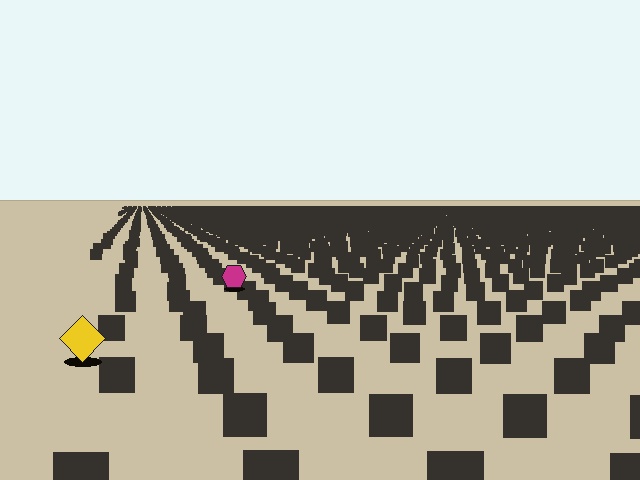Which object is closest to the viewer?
The yellow diamond is closest. The texture marks near it are larger and more spread out.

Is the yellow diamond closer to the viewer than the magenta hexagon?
Yes. The yellow diamond is closer — you can tell from the texture gradient: the ground texture is coarser near it.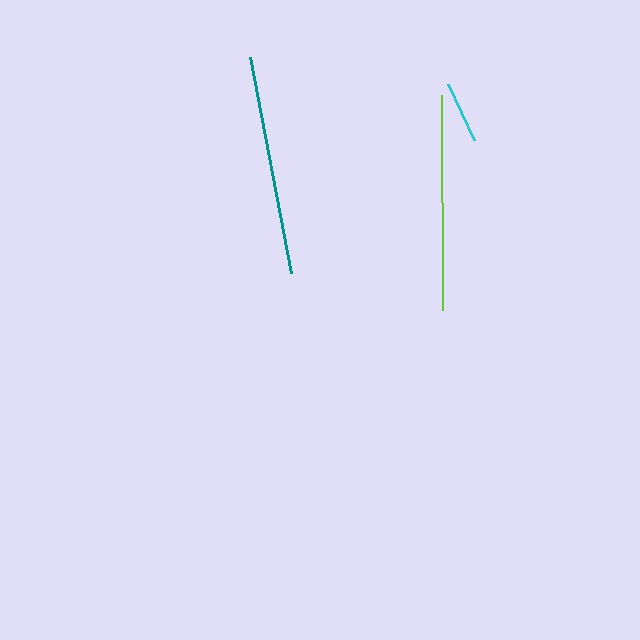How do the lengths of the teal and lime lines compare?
The teal and lime lines are approximately the same length.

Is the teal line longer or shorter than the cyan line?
The teal line is longer than the cyan line.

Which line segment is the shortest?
The cyan line is the shortest at approximately 62 pixels.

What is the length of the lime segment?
The lime segment is approximately 215 pixels long.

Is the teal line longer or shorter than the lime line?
The teal line is longer than the lime line.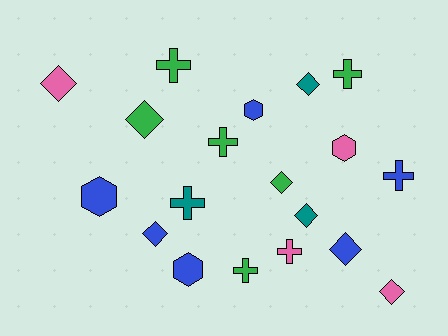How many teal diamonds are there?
There are 2 teal diamonds.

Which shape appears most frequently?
Diamond, with 8 objects.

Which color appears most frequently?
Green, with 6 objects.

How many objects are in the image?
There are 19 objects.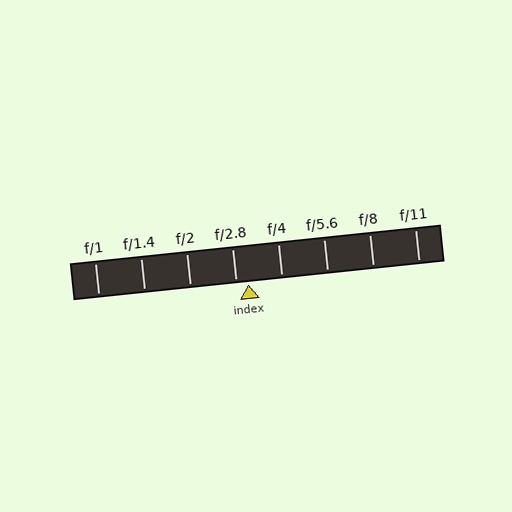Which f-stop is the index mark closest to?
The index mark is closest to f/2.8.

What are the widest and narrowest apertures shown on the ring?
The widest aperture shown is f/1 and the narrowest is f/11.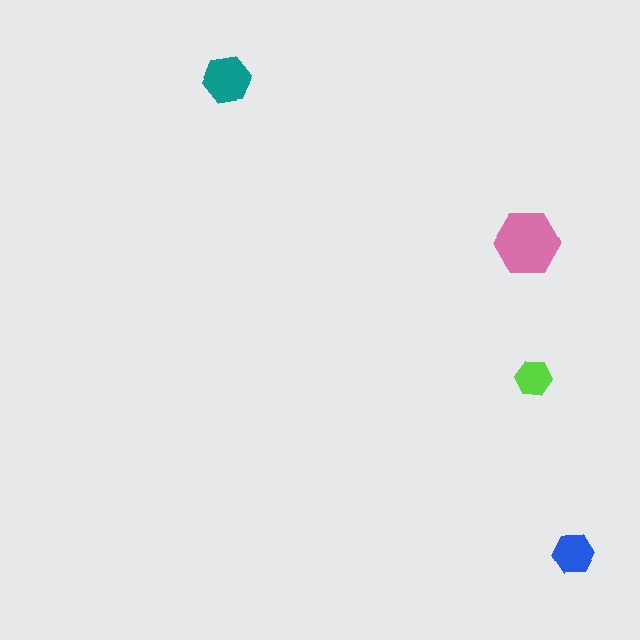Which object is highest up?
The teal hexagon is topmost.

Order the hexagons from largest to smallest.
the pink one, the teal one, the blue one, the lime one.